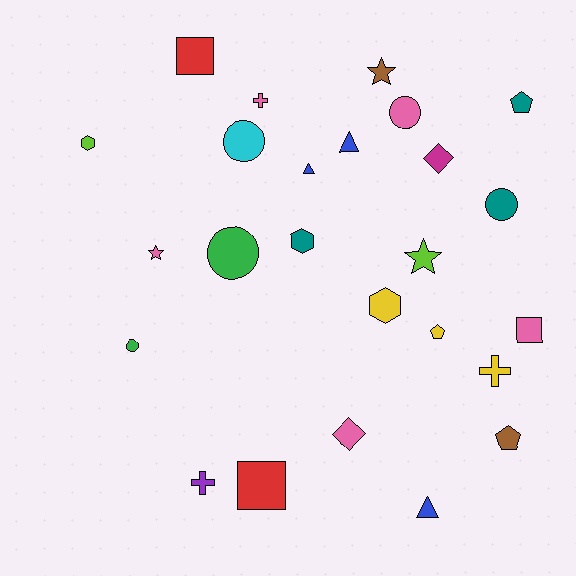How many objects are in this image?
There are 25 objects.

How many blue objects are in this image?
There are 3 blue objects.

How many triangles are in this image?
There are 3 triangles.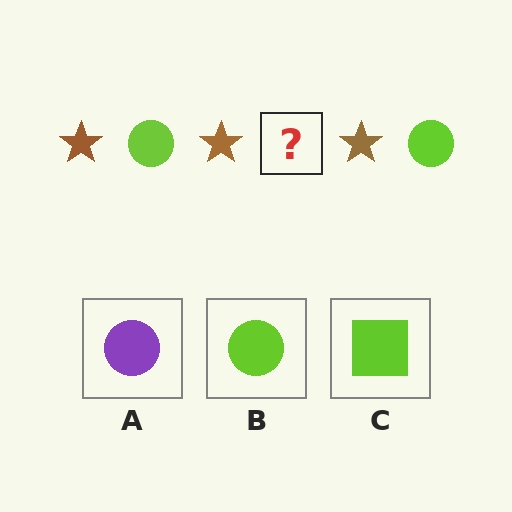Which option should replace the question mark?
Option B.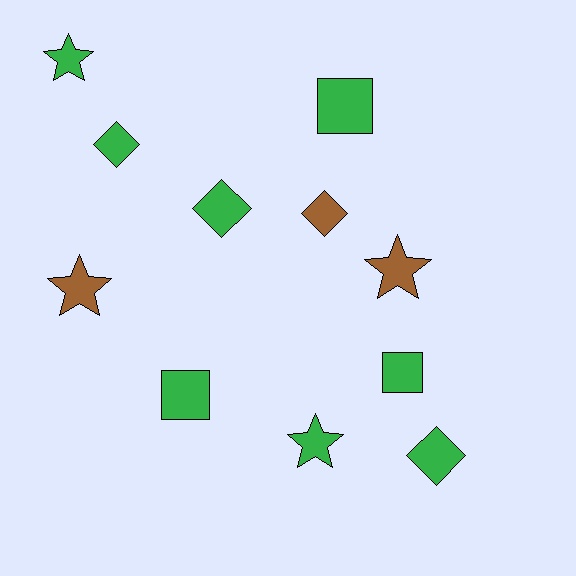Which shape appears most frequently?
Star, with 4 objects.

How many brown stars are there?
There are 2 brown stars.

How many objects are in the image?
There are 11 objects.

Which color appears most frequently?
Green, with 8 objects.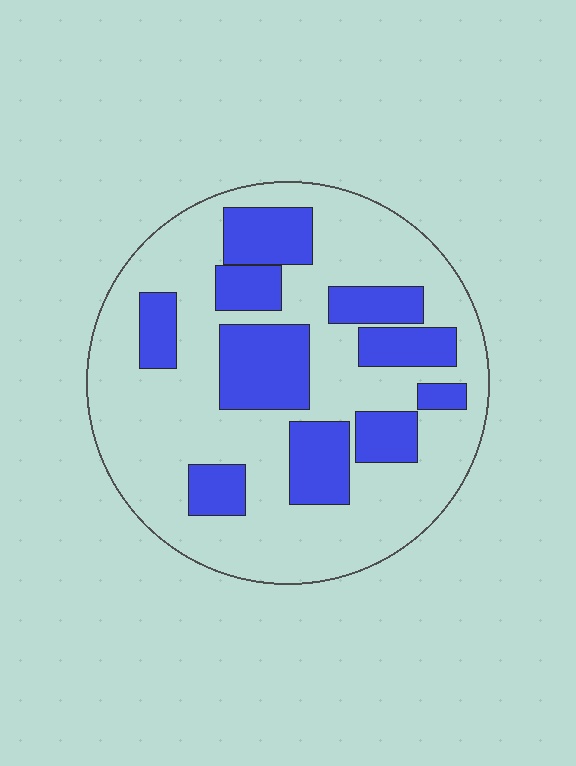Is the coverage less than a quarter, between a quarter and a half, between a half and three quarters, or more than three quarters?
Between a quarter and a half.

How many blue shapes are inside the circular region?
10.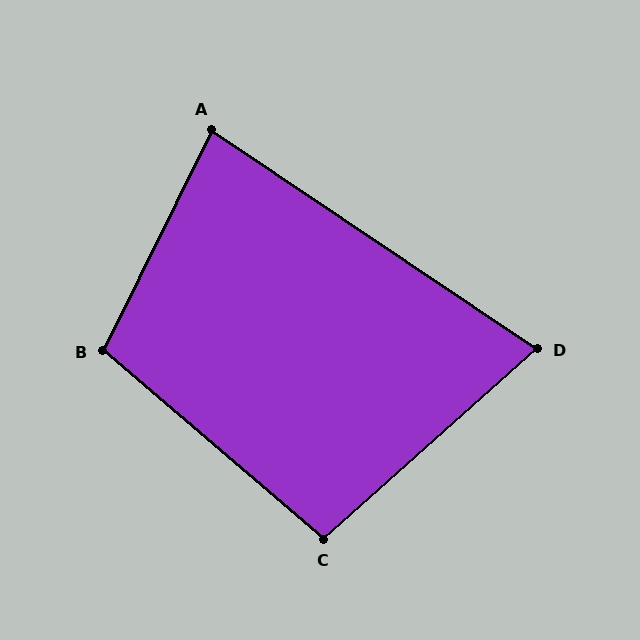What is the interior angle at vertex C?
Approximately 98 degrees (obtuse).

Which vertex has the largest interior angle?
B, at approximately 104 degrees.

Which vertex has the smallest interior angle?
D, at approximately 76 degrees.